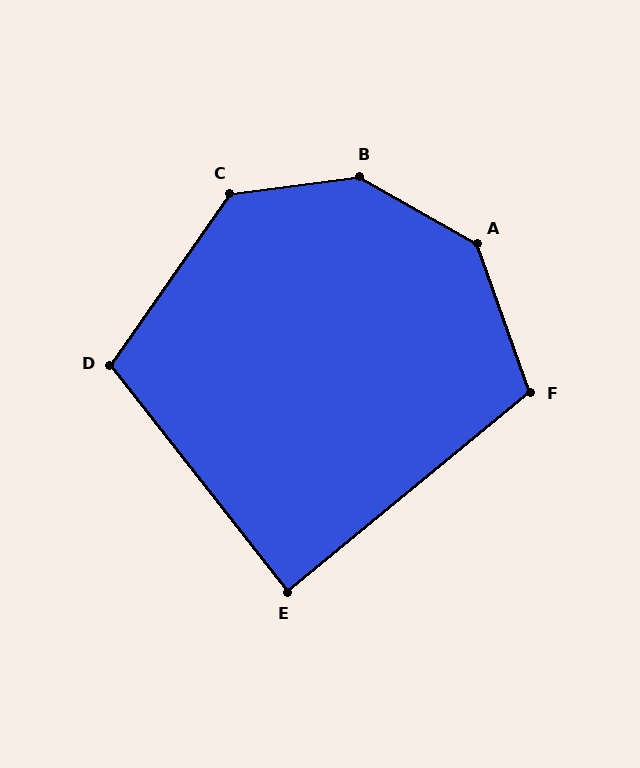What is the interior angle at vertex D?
Approximately 107 degrees (obtuse).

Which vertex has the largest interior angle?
B, at approximately 143 degrees.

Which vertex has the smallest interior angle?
E, at approximately 89 degrees.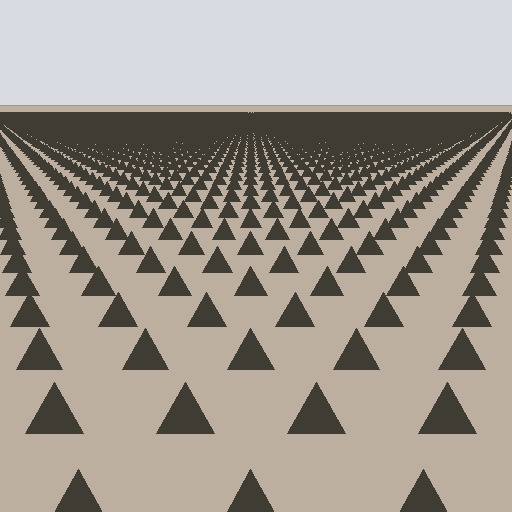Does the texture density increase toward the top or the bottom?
Density increases toward the top.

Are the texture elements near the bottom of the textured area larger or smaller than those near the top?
Larger. Near the bottom, elements are closer to the viewer and appear at a bigger on-screen size.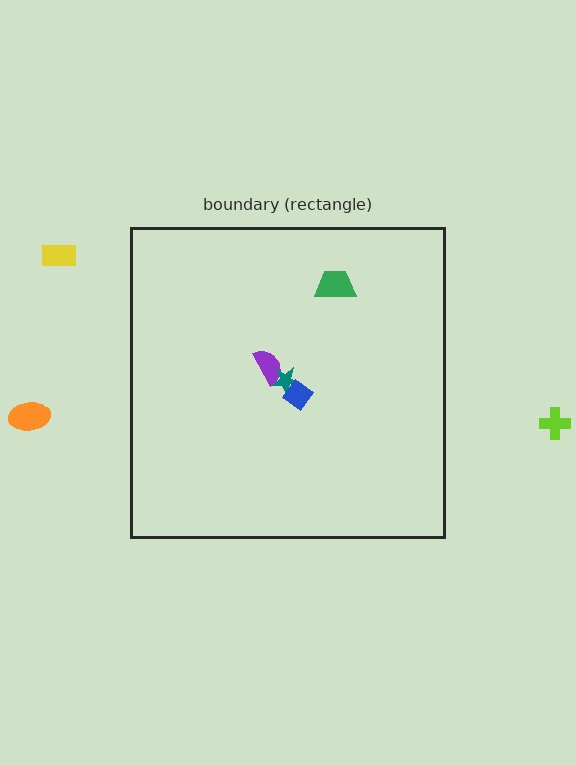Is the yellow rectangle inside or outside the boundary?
Outside.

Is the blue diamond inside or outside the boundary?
Inside.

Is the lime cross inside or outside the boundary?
Outside.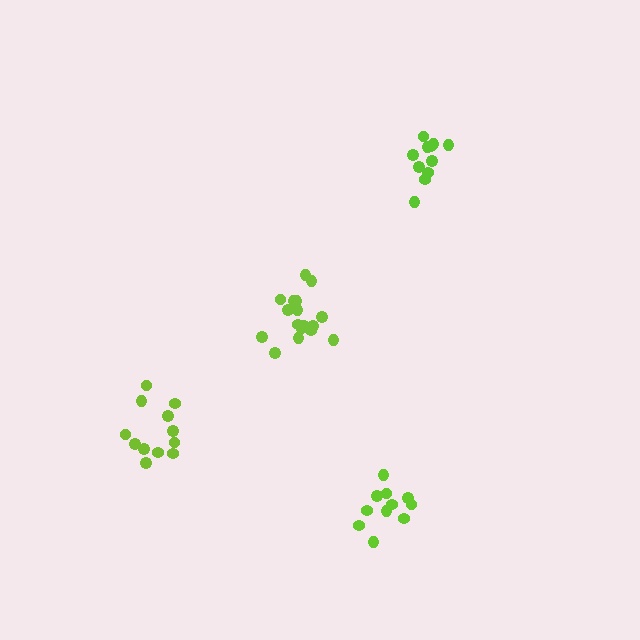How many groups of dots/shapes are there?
There are 4 groups.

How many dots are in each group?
Group 1: 12 dots, Group 2: 11 dots, Group 3: 17 dots, Group 4: 11 dots (51 total).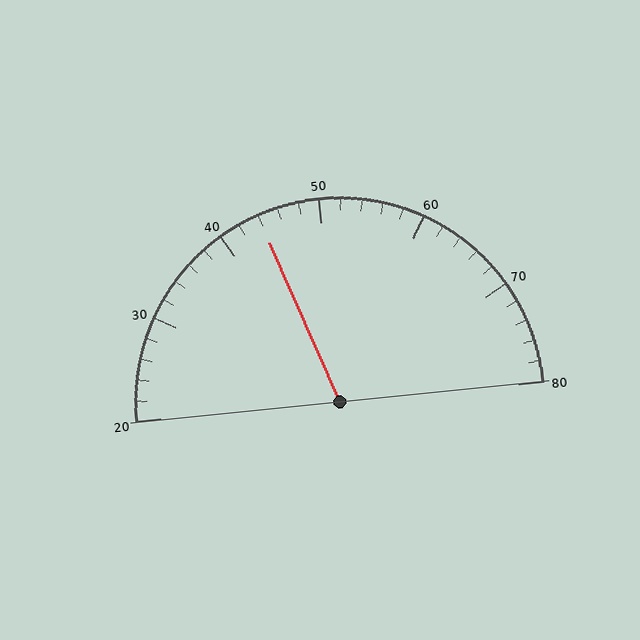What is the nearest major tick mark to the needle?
The nearest major tick mark is 40.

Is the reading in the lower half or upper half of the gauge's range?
The reading is in the lower half of the range (20 to 80).